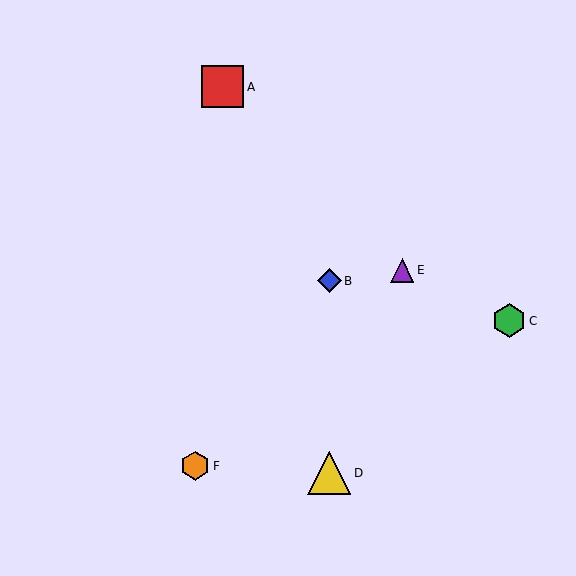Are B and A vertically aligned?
No, B is at x≈329 and A is at x≈223.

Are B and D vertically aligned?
Yes, both are at x≈329.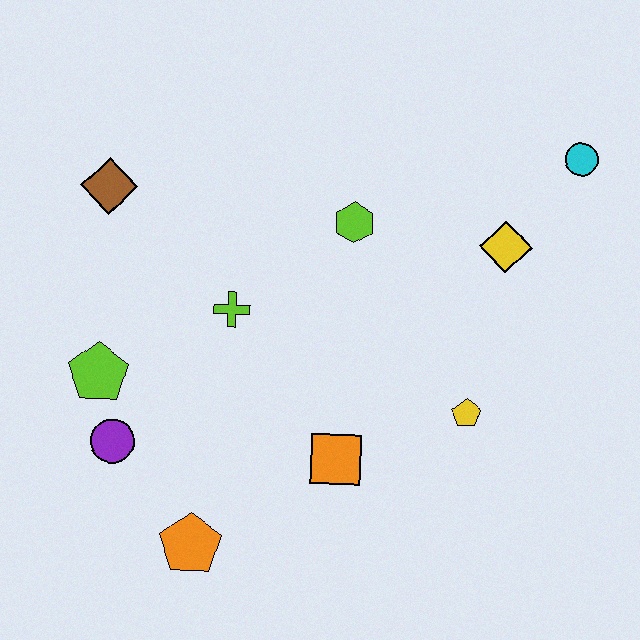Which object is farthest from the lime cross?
The cyan circle is farthest from the lime cross.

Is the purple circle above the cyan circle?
No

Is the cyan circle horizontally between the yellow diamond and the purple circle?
No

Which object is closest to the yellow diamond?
The cyan circle is closest to the yellow diamond.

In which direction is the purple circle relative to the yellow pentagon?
The purple circle is to the left of the yellow pentagon.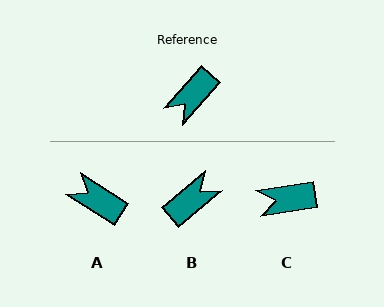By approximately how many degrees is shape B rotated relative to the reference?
Approximately 171 degrees counter-clockwise.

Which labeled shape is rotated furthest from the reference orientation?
B, about 171 degrees away.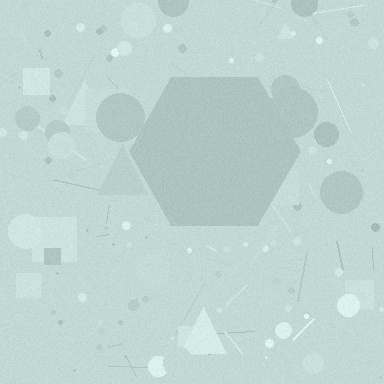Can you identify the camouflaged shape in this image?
The camouflaged shape is a hexagon.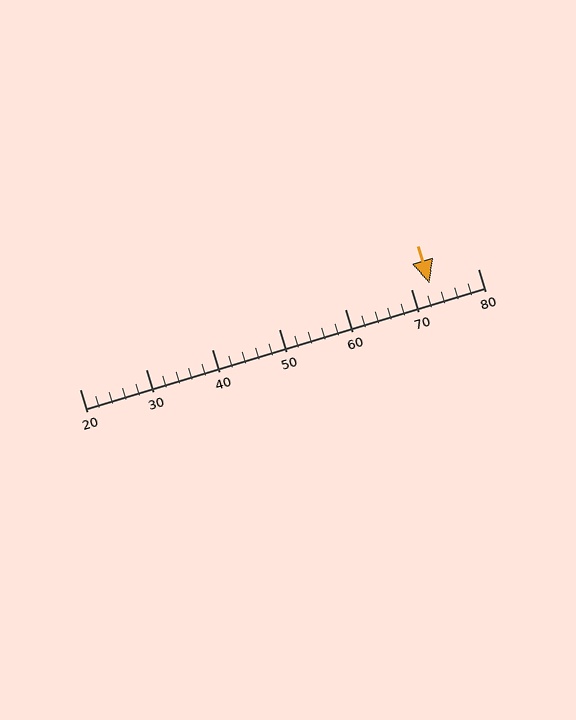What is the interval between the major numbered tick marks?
The major tick marks are spaced 10 units apart.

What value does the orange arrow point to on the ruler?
The orange arrow points to approximately 73.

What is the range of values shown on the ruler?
The ruler shows values from 20 to 80.